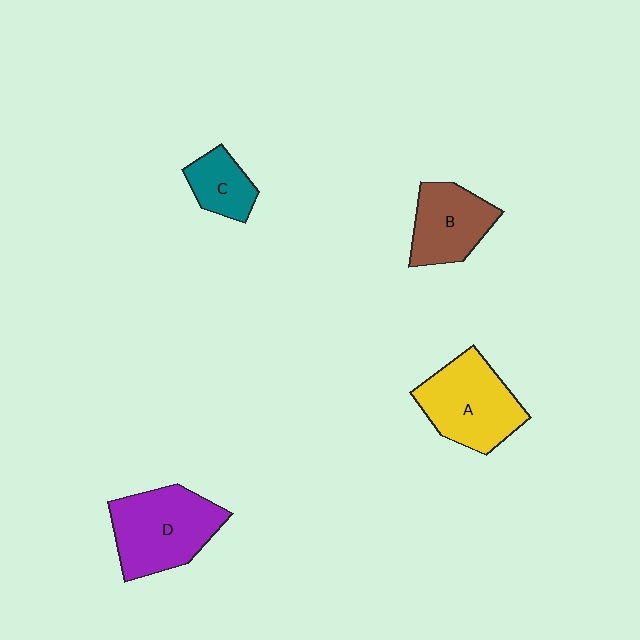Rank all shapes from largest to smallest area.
From largest to smallest: D (purple), A (yellow), B (brown), C (teal).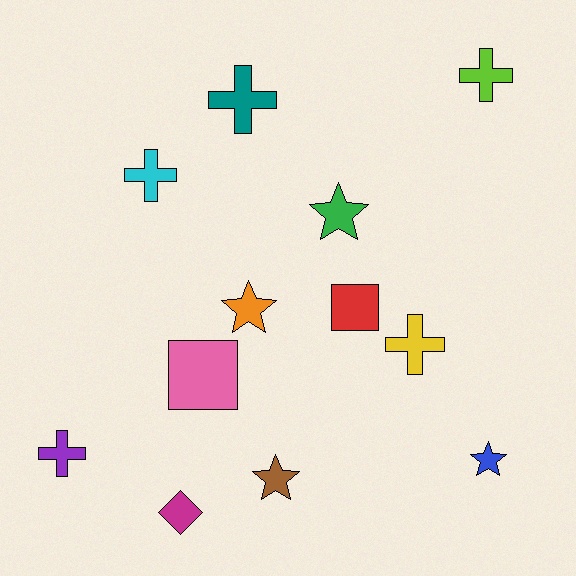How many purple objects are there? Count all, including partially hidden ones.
There is 1 purple object.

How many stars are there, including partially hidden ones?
There are 4 stars.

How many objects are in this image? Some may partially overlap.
There are 12 objects.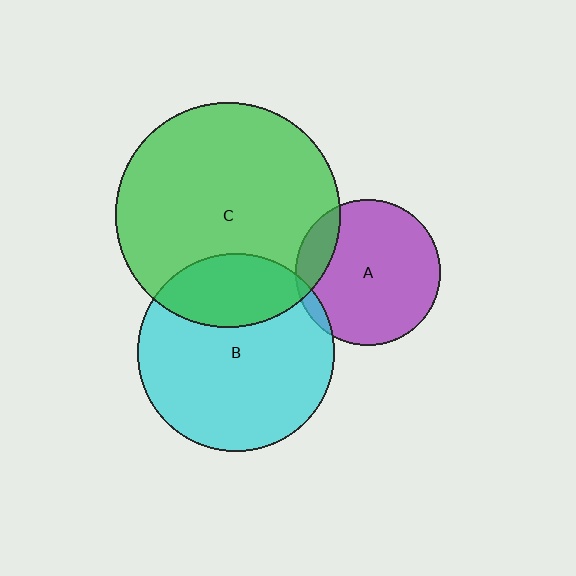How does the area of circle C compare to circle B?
Approximately 1.3 times.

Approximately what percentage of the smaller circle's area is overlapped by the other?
Approximately 25%.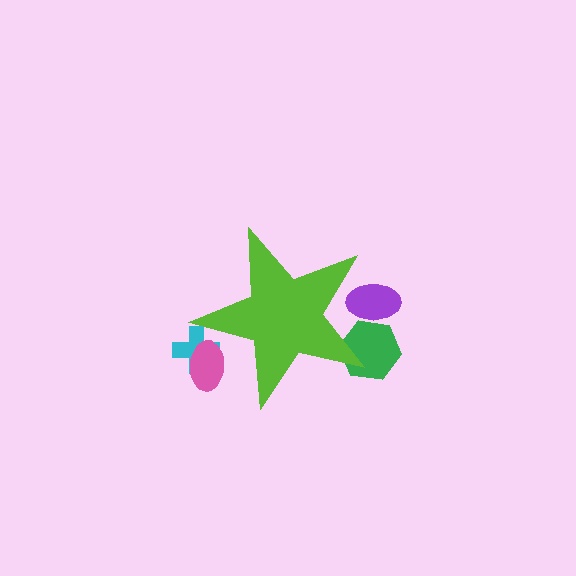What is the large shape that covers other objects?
A lime star.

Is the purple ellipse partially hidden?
Yes, the purple ellipse is partially hidden behind the lime star.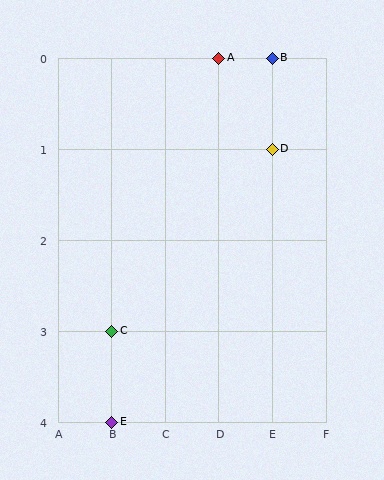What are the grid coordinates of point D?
Point D is at grid coordinates (E, 1).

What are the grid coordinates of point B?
Point B is at grid coordinates (E, 0).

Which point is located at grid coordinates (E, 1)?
Point D is at (E, 1).